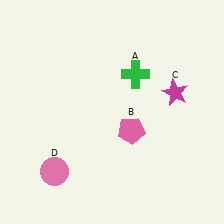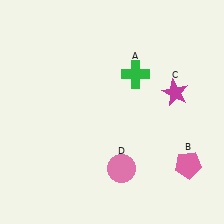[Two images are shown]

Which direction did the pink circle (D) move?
The pink circle (D) moved right.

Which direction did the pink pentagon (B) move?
The pink pentagon (B) moved right.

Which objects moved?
The objects that moved are: the pink pentagon (B), the pink circle (D).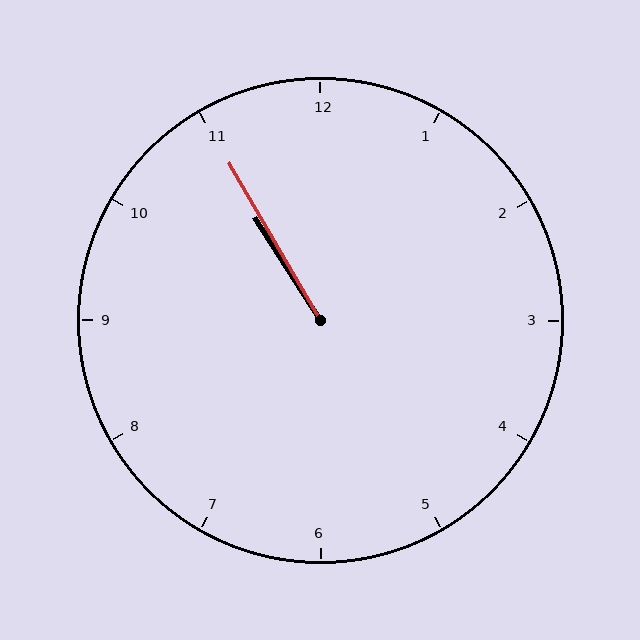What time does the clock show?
10:55.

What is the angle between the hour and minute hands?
Approximately 2 degrees.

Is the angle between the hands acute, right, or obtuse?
It is acute.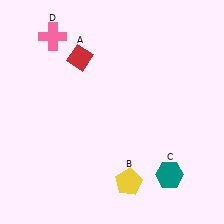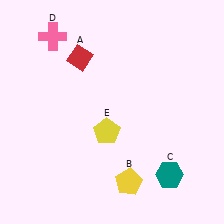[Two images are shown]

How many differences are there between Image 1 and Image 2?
There is 1 difference between the two images.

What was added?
A yellow pentagon (E) was added in Image 2.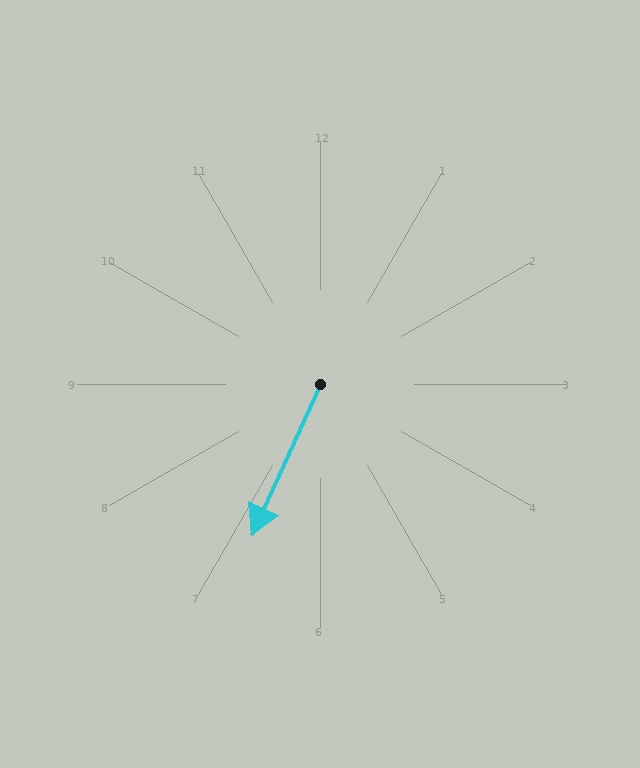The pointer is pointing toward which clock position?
Roughly 7 o'clock.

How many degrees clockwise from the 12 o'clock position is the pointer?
Approximately 204 degrees.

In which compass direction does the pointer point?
Southwest.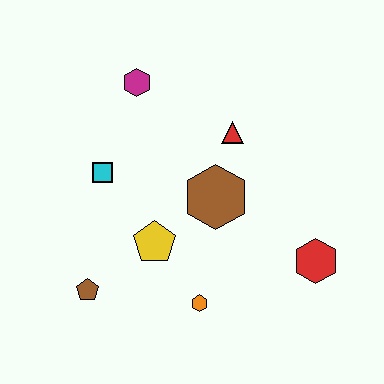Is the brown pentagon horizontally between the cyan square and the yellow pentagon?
No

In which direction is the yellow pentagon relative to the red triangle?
The yellow pentagon is below the red triangle.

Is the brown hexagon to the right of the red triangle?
No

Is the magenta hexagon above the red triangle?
Yes